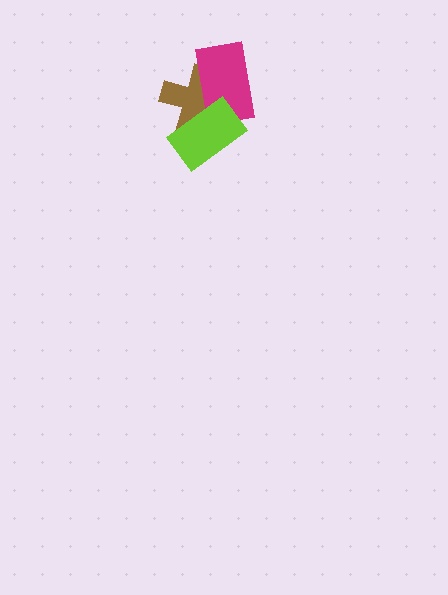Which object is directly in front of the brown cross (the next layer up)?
The magenta rectangle is directly in front of the brown cross.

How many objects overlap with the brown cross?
2 objects overlap with the brown cross.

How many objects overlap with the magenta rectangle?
2 objects overlap with the magenta rectangle.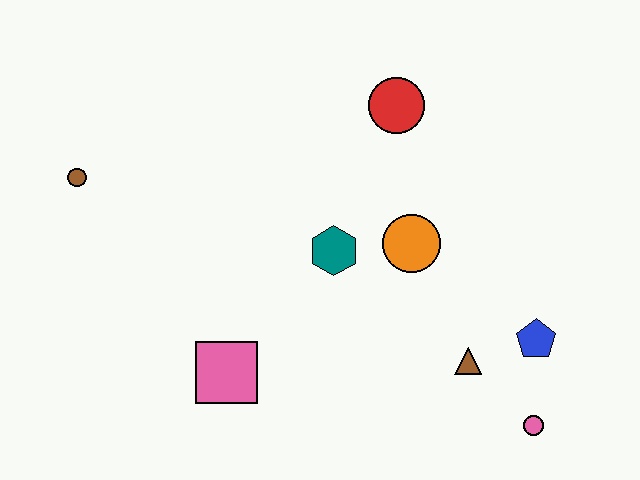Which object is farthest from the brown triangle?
The brown circle is farthest from the brown triangle.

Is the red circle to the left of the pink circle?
Yes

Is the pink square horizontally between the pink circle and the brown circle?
Yes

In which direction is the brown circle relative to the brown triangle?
The brown circle is to the left of the brown triangle.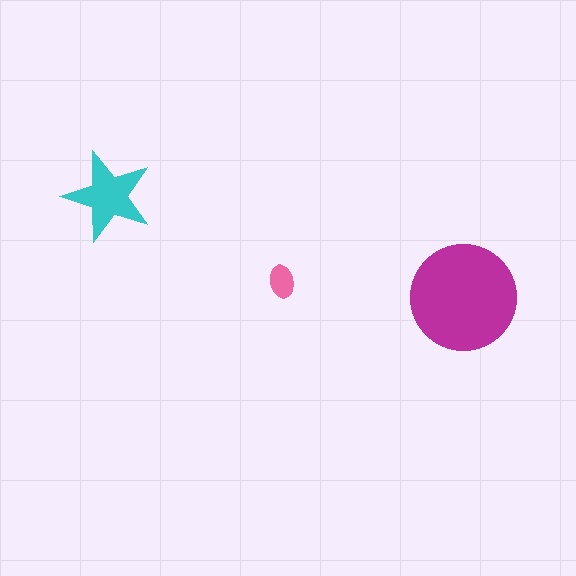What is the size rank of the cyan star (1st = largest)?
2nd.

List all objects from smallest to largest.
The pink ellipse, the cyan star, the magenta circle.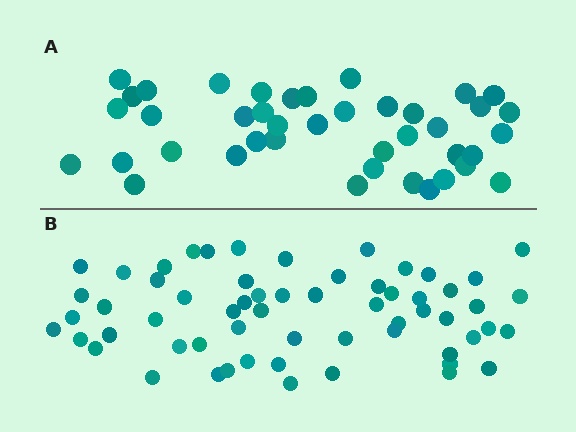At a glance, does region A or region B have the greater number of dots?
Region B (the bottom region) has more dots.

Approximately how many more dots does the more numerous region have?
Region B has approximately 20 more dots than region A.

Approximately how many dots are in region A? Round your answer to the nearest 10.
About 40 dots. (The exact count is 41, which rounds to 40.)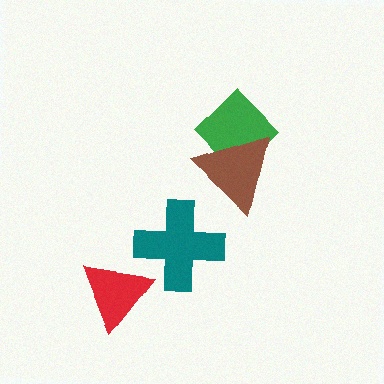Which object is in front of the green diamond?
The brown triangle is in front of the green diamond.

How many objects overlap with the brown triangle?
1 object overlaps with the brown triangle.